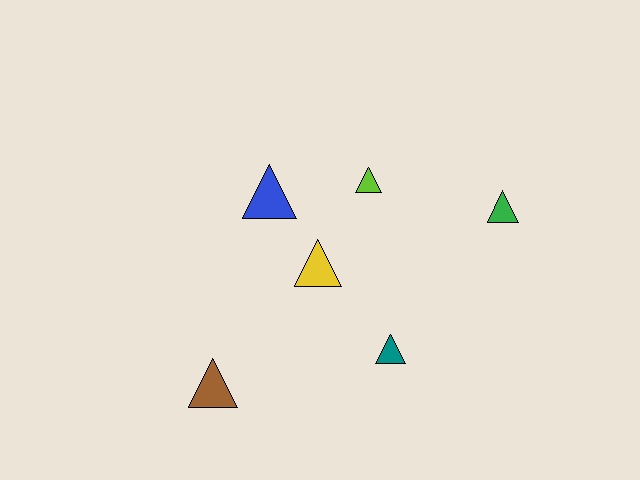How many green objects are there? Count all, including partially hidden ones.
There is 1 green object.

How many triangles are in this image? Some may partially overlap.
There are 6 triangles.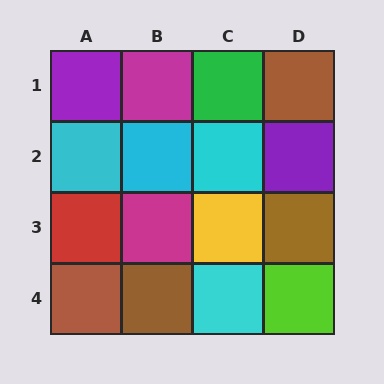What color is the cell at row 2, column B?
Cyan.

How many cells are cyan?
4 cells are cyan.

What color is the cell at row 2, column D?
Purple.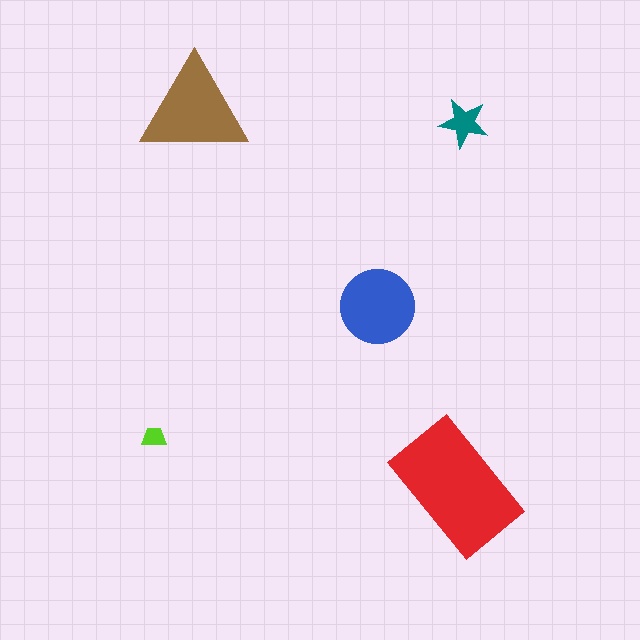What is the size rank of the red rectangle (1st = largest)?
1st.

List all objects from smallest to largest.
The lime trapezoid, the teal star, the blue circle, the brown triangle, the red rectangle.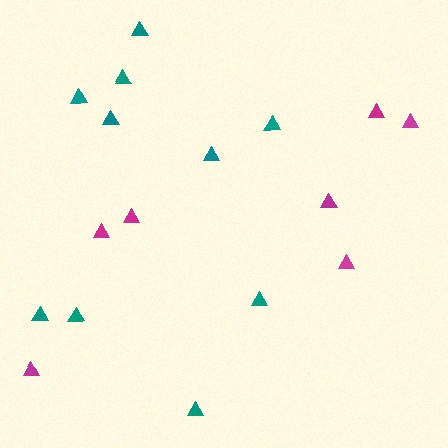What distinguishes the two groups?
There are 2 groups: one group of magenta triangles (7) and one group of teal triangles (10).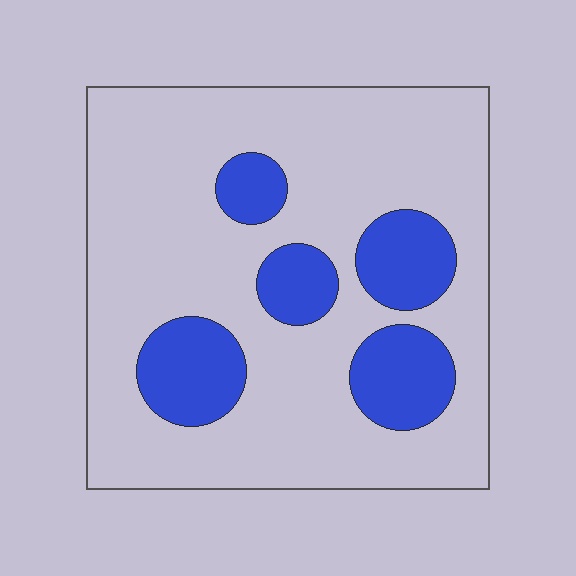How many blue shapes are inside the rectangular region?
5.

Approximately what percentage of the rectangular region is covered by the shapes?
Approximately 20%.